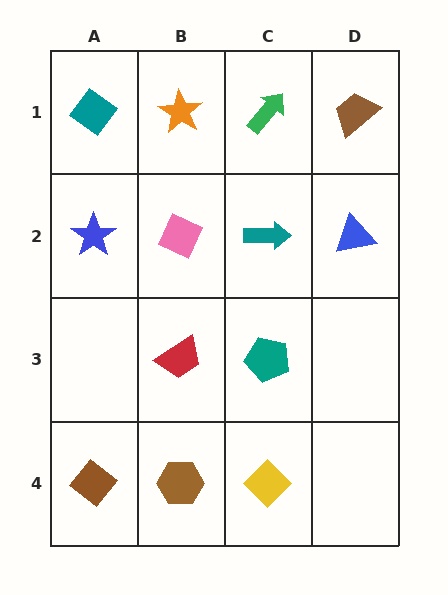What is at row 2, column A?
A blue star.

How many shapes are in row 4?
3 shapes.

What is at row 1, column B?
An orange star.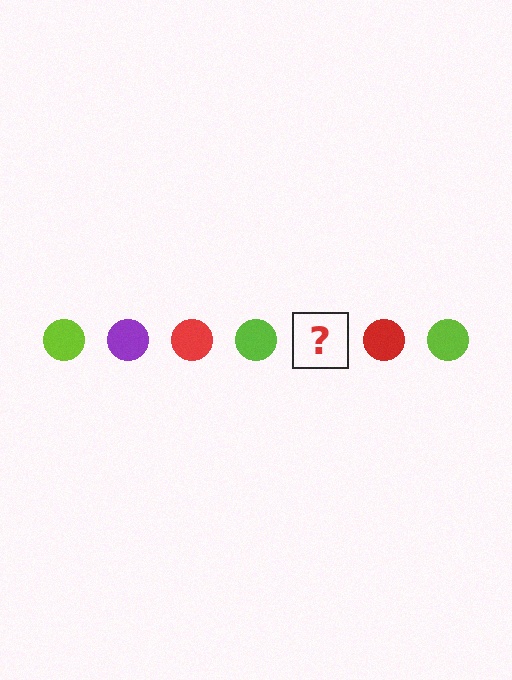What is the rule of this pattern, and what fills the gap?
The rule is that the pattern cycles through lime, purple, red circles. The gap should be filled with a purple circle.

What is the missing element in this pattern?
The missing element is a purple circle.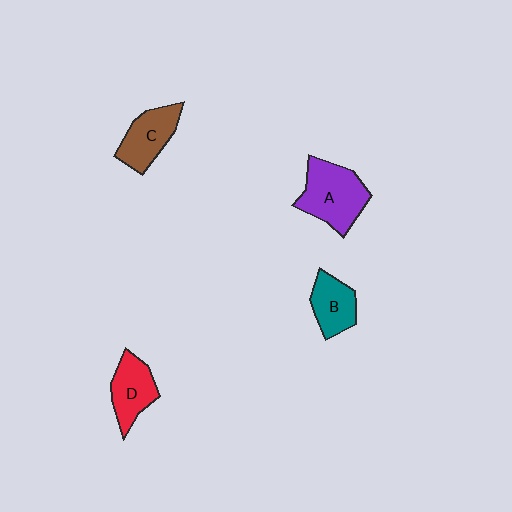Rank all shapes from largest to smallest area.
From largest to smallest: A (purple), C (brown), D (red), B (teal).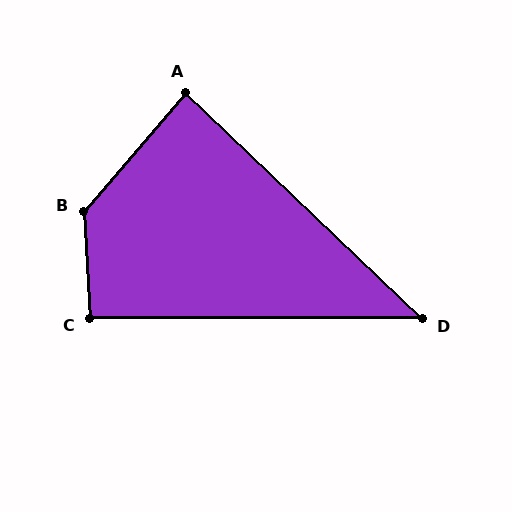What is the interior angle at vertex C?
Approximately 93 degrees (approximately right).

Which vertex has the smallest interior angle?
D, at approximately 44 degrees.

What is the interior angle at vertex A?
Approximately 87 degrees (approximately right).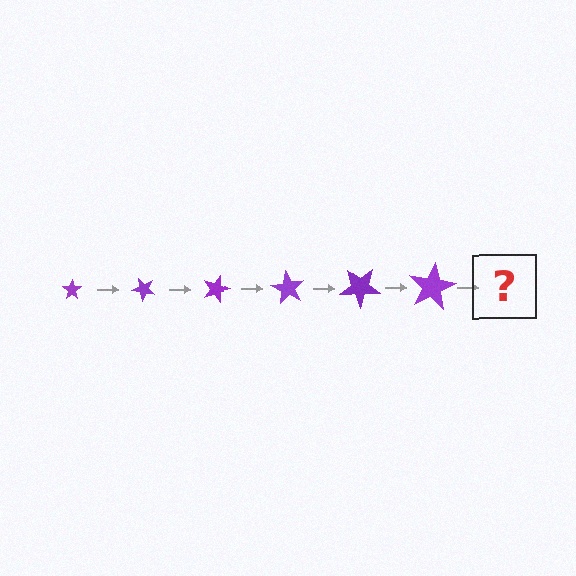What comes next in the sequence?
The next element should be a star, larger than the previous one and rotated 270 degrees from the start.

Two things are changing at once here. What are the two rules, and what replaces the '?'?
The two rules are that the star grows larger each step and it rotates 45 degrees each step. The '?' should be a star, larger than the previous one and rotated 270 degrees from the start.